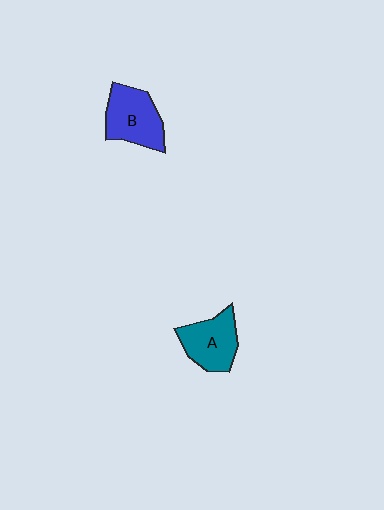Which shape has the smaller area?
Shape A (teal).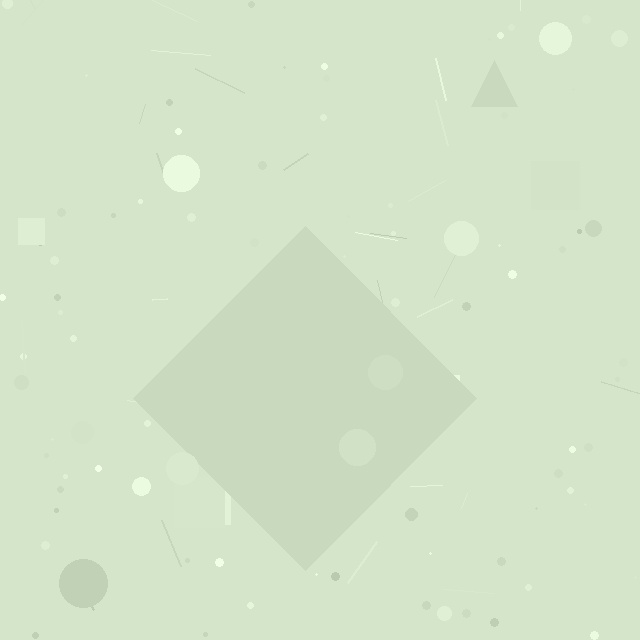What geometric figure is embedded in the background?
A diamond is embedded in the background.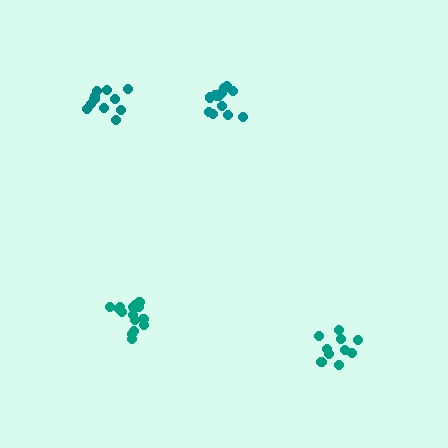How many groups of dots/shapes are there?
There are 4 groups.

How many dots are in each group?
Group 1: 14 dots, Group 2: 10 dots, Group 3: 16 dots, Group 4: 12 dots (52 total).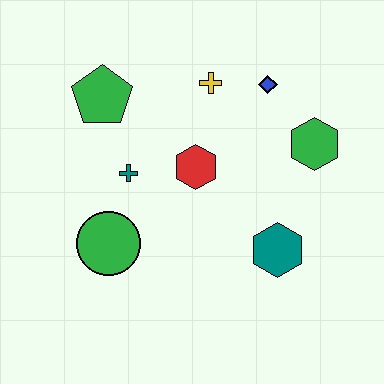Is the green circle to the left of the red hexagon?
Yes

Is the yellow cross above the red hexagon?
Yes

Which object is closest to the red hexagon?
The teal cross is closest to the red hexagon.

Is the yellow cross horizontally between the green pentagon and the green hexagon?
Yes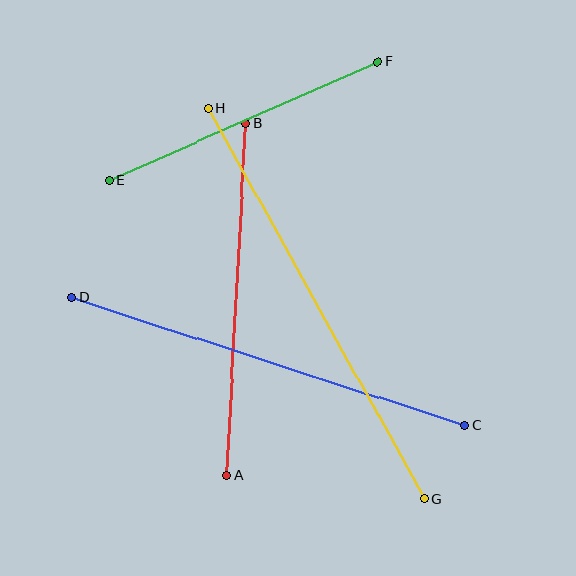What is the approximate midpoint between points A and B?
The midpoint is at approximately (236, 299) pixels.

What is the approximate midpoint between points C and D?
The midpoint is at approximately (268, 361) pixels.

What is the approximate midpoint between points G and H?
The midpoint is at approximately (316, 304) pixels.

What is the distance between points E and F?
The distance is approximately 292 pixels.